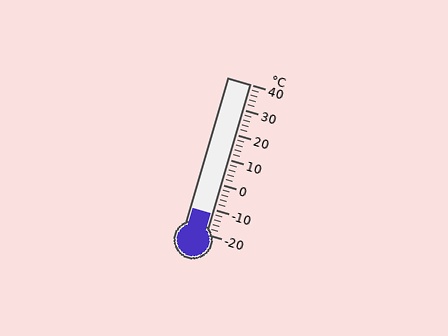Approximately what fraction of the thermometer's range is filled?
The thermometer is filled to approximately 15% of its range.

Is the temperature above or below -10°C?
The temperature is below -10°C.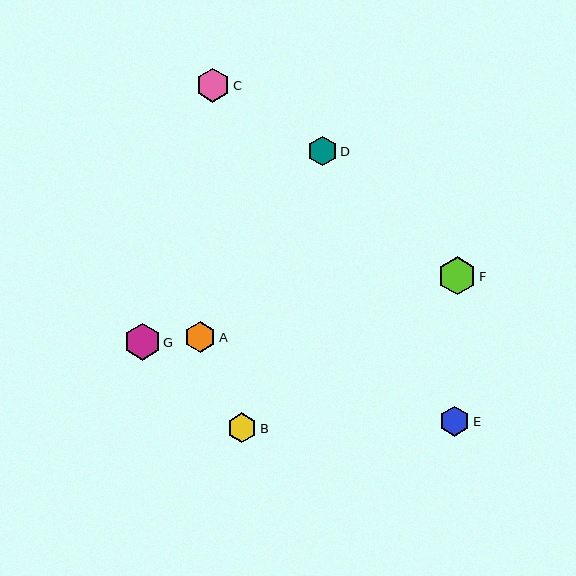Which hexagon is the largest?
Hexagon F is the largest with a size of approximately 38 pixels.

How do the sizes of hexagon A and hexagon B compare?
Hexagon A and hexagon B are approximately the same size.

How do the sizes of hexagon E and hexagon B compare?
Hexagon E and hexagon B are approximately the same size.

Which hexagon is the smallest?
Hexagon D is the smallest with a size of approximately 29 pixels.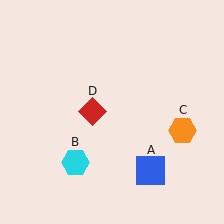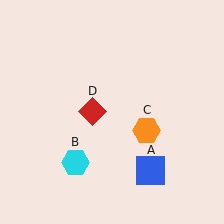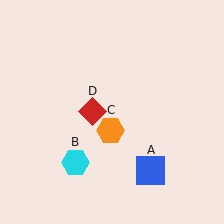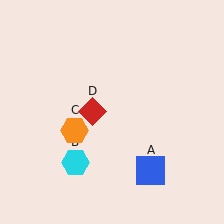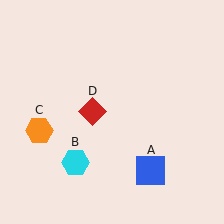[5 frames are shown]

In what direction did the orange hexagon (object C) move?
The orange hexagon (object C) moved left.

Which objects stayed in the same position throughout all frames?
Blue square (object A) and cyan hexagon (object B) and red diamond (object D) remained stationary.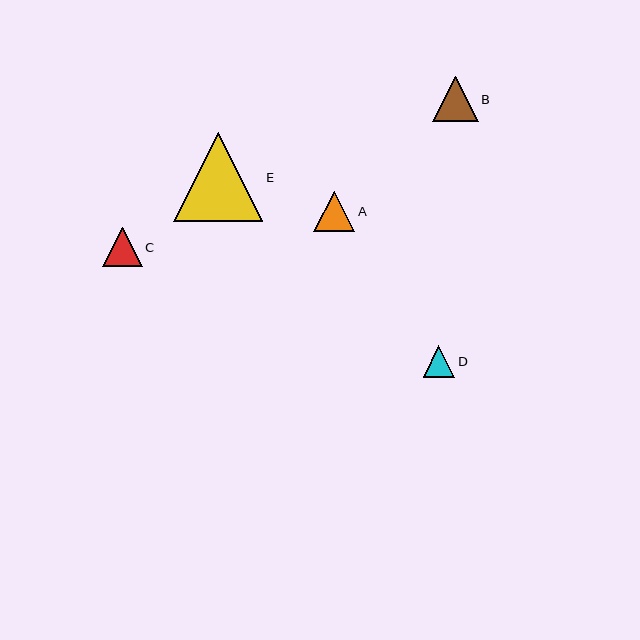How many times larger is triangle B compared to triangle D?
Triangle B is approximately 1.4 times the size of triangle D.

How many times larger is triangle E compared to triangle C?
Triangle E is approximately 2.3 times the size of triangle C.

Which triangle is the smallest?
Triangle D is the smallest with a size of approximately 32 pixels.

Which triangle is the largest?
Triangle E is the largest with a size of approximately 89 pixels.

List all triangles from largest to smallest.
From largest to smallest: E, B, A, C, D.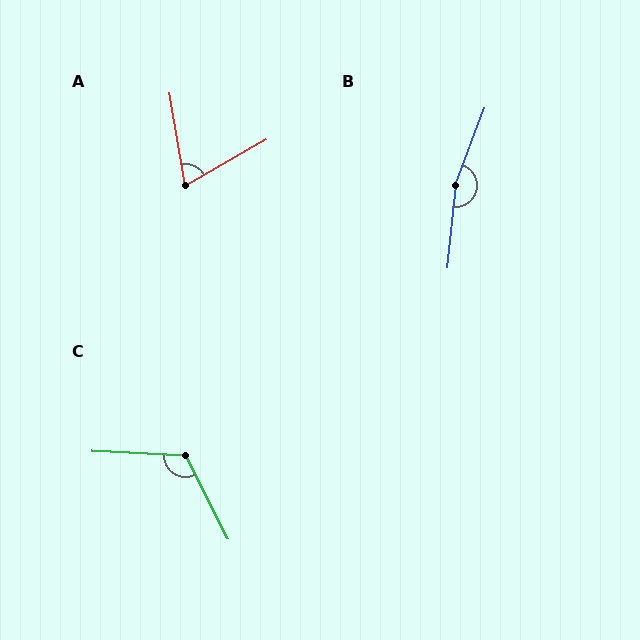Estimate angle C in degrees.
Approximately 119 degrees.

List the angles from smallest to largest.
A (70°), C (119°), B (166°).